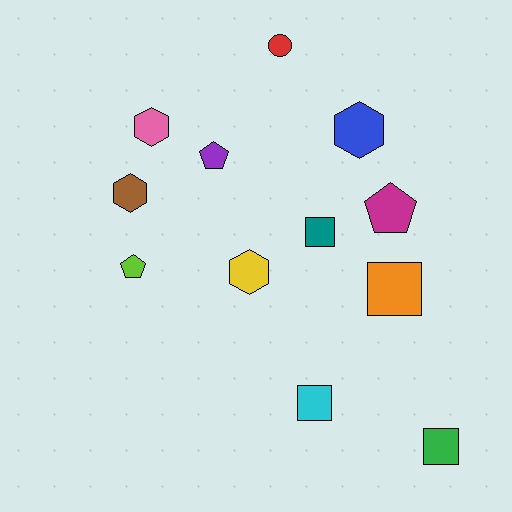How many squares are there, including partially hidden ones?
There are 4 squares.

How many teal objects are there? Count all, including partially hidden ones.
There is 1 teal object.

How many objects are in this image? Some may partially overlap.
There are 12 objects.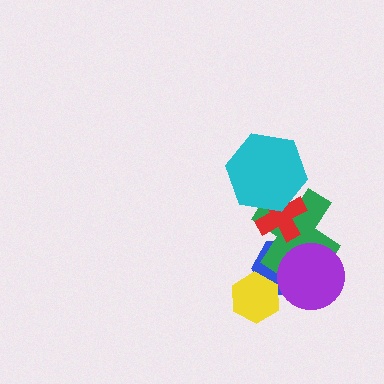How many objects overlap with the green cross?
4 objects overlap with the green cross.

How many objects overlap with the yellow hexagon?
1 object overlaps with the yellow hexagon.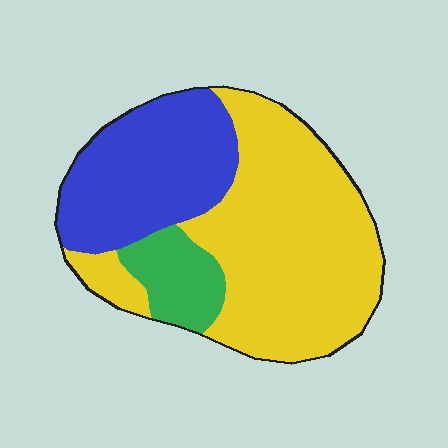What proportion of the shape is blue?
Blue covers about 30% of the shape.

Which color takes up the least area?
Green, at roughly 10%.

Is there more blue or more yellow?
Yellow.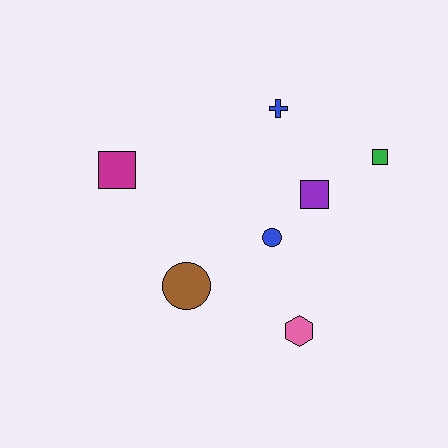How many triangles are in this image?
There are no triangles.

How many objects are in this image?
There are 7 objects.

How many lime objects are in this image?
There are no lime objects.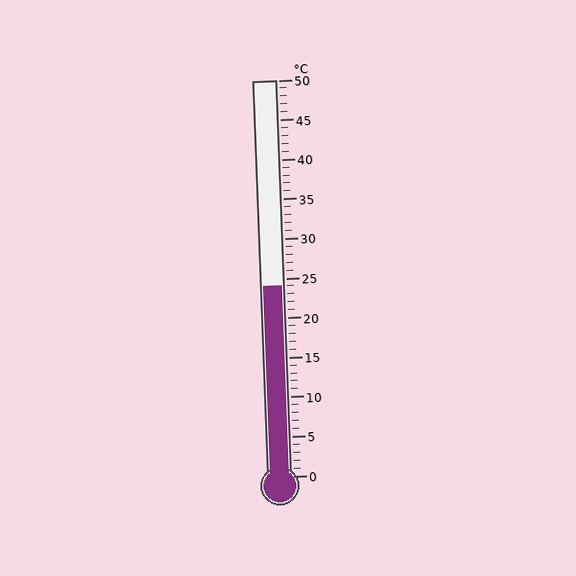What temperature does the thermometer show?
The thermometer shows approximately 24°C.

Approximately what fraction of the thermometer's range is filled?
The thermometer is filled to approximately 50% of its range.